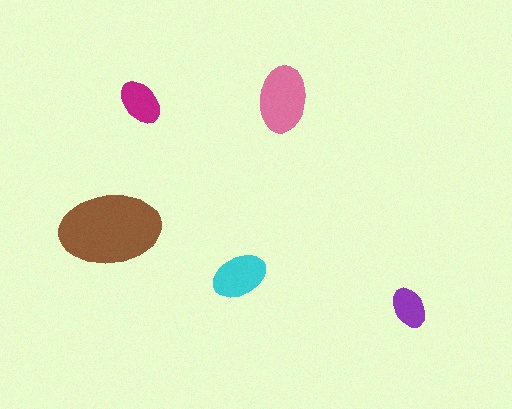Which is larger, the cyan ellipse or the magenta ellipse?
The cyan one.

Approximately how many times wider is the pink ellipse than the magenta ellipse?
About 1.5 times wider.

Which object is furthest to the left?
The brown ellipse is leftmost.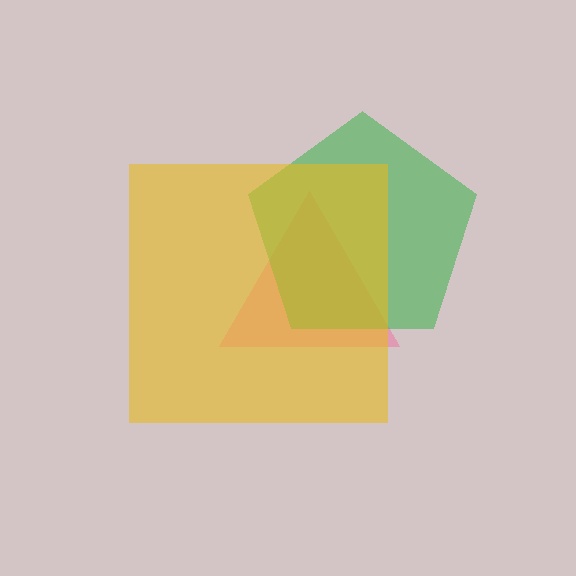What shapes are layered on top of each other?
The layered shapes are: a pink triangle, a green pentagon, a yellow square.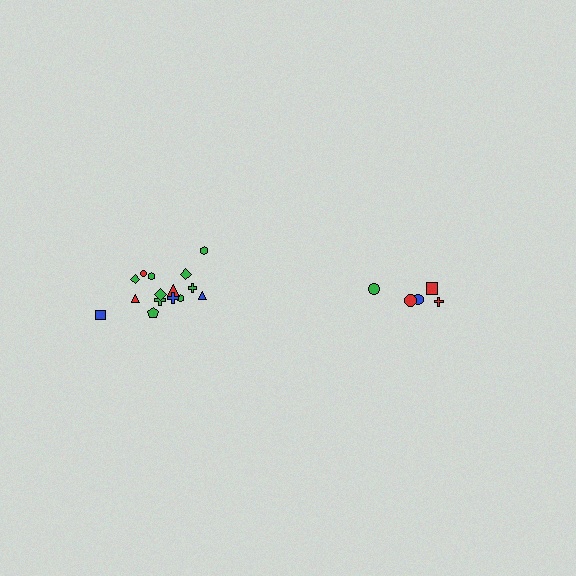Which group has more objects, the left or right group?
The left group.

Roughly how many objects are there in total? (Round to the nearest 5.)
Roughly 20 objects in total.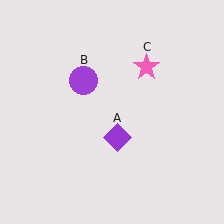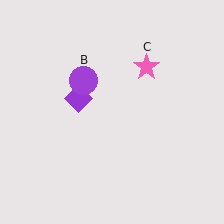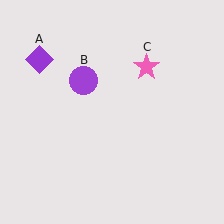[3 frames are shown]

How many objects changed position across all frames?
1 object changed position: purple diamond (object A).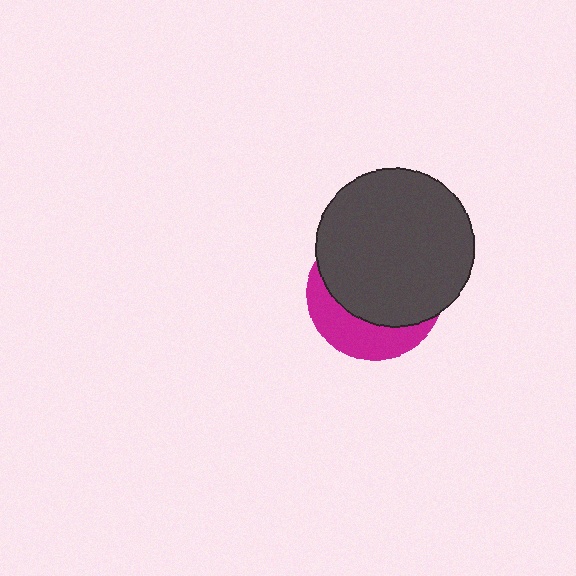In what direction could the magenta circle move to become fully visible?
The magenta circle could move down. That would shift it out from behind the dark gray circle entirely.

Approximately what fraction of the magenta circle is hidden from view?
Roughly 68% of the magenta circle is hidden behind the dark gray circle.